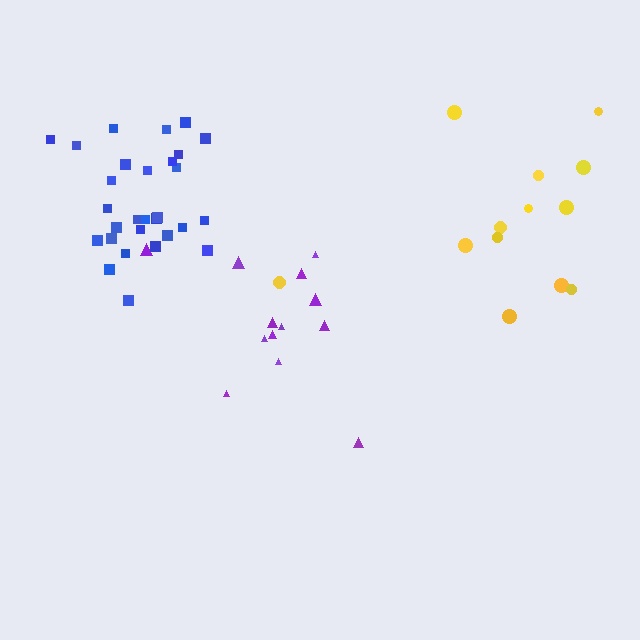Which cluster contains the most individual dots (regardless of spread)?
Blue (29).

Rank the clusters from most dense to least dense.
blue, purple, yellow.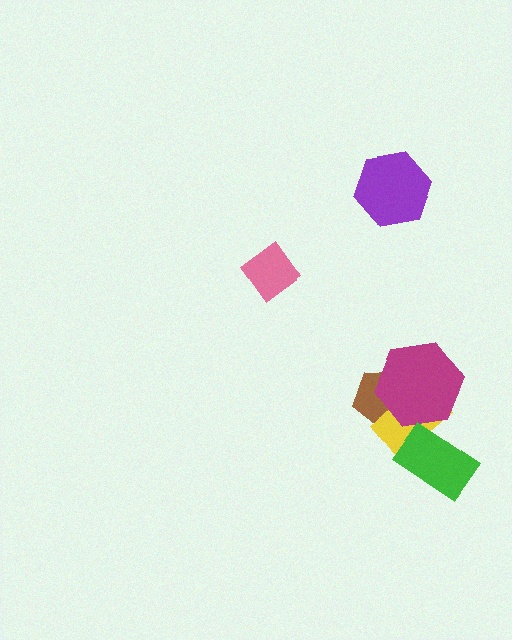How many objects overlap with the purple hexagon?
0 objects overlap with the purple hexagon.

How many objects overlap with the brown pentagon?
2 objects overlap with the brown pentagon.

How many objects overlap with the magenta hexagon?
2 objects overlap with the magenta hexagon.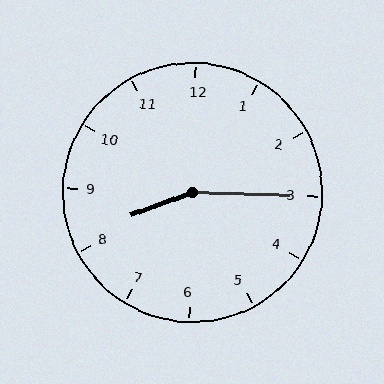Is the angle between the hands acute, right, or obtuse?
It is obtuse.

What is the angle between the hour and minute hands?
Approximately 158 degrees.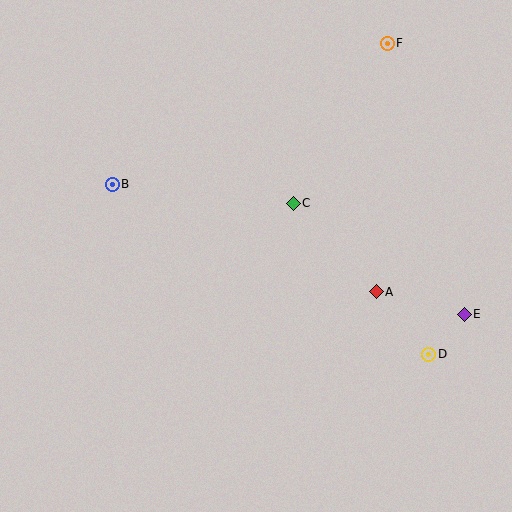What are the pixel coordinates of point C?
Point C is at (293, 203).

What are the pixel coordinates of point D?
Point D is at (429, 354).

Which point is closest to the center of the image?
Point C at (293, 203) is closest to the center.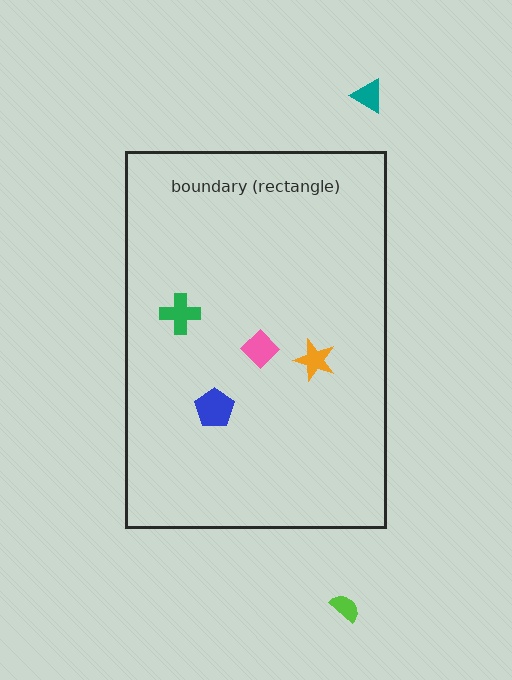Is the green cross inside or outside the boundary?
Inside.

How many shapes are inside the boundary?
4 inside, 2 outside.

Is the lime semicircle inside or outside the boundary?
Outside.